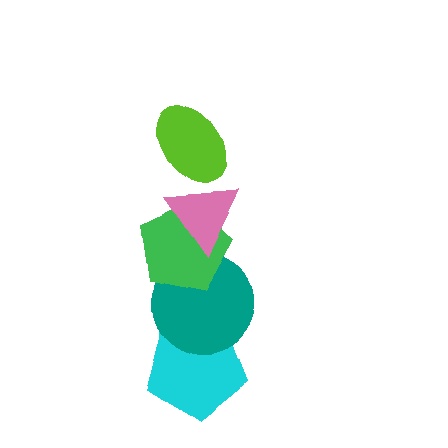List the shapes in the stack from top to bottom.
From top to bottom: the lime ellipse, the pink triangle, the green pentagon, the teal circle, the cyan pentagon.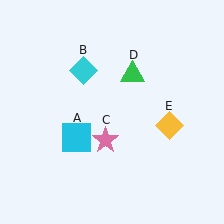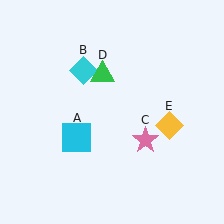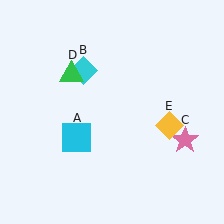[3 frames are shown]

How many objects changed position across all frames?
2 objects changed position: pink star (object C), green triangle (object D).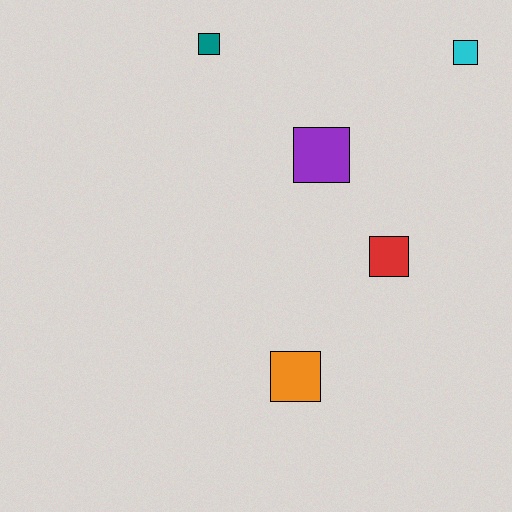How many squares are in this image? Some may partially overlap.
There are 5 squares.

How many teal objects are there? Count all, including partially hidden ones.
There is 1 teal object.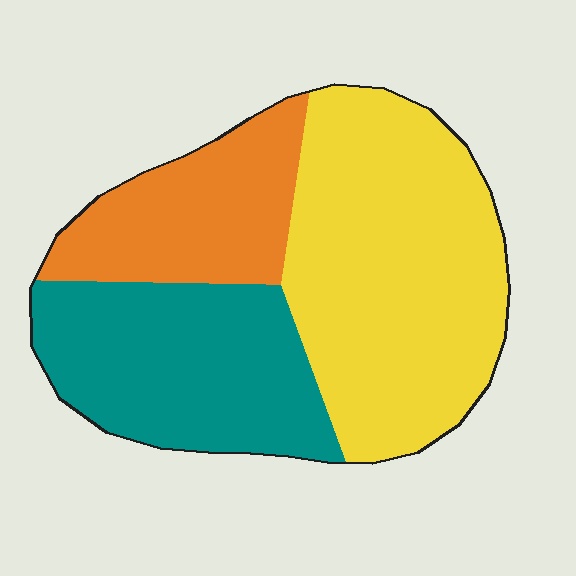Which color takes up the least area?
Orange, at roughly 20%.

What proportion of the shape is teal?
Teal takes up between a sixth and a third of the shape.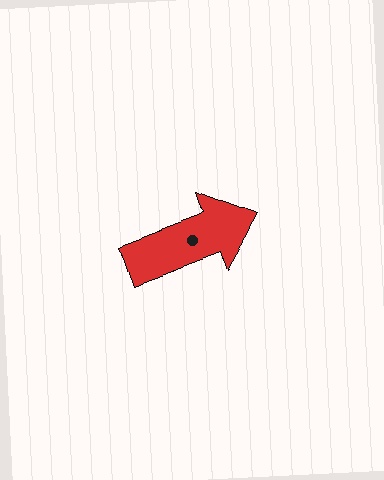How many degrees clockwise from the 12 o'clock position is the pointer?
Approximately 70 degrees.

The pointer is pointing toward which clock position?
Roughly 2 o'clock.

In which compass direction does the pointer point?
East.